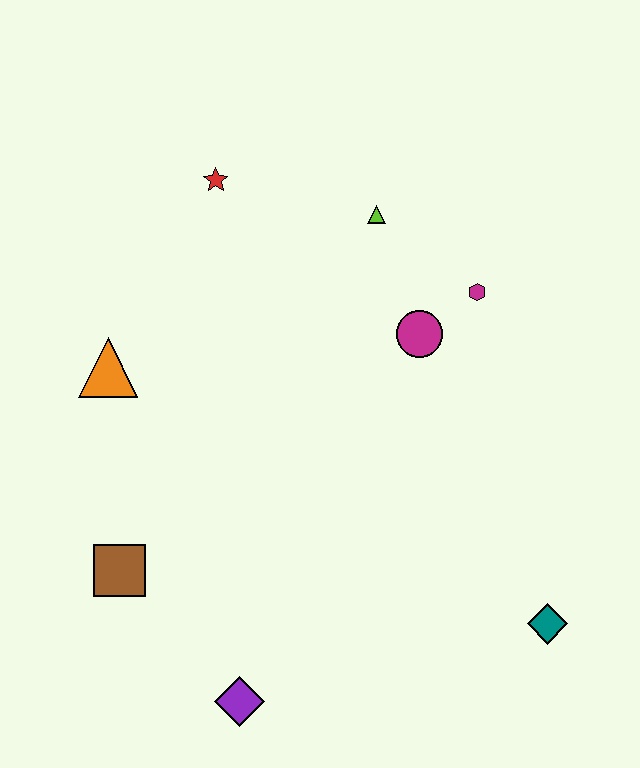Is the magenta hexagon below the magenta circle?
No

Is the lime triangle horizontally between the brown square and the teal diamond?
Yes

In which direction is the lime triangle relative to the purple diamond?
The lime triangle is above the purple diamond.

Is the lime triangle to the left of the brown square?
No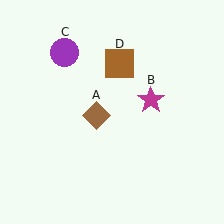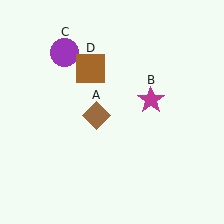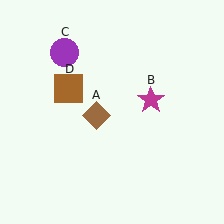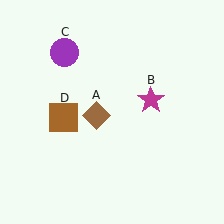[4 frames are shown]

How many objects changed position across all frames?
1 object changed position: brown square (object D).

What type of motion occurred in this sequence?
The brown square (object D) rotated counterclockwise around the center of the scene.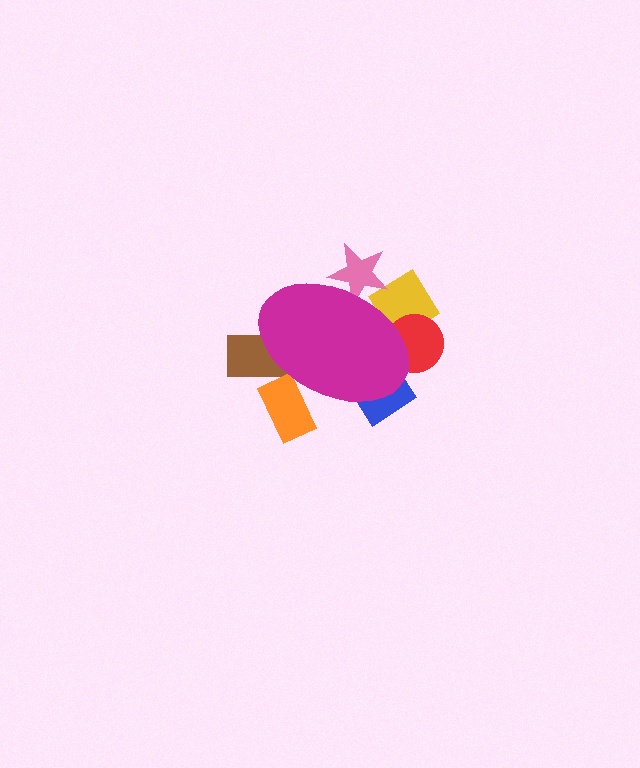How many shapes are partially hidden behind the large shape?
6 shapes are partially hidden.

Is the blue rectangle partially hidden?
Yes, the blue rectangle is partially hidden behind the magenta ellipse.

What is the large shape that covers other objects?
A magenta ellipse.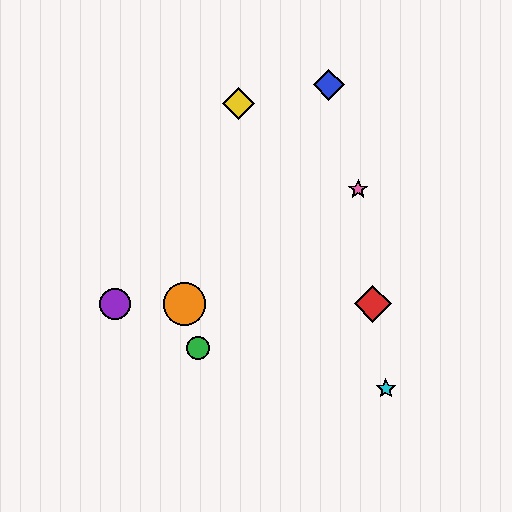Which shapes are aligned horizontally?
The red diamond, the purple circle, the orange circle are aligned horizontally.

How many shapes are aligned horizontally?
3 shapes (the red diamond, the purple circle, the orange circle) are aligned horizontally.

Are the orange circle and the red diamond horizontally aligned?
Yes, both are at y≈304.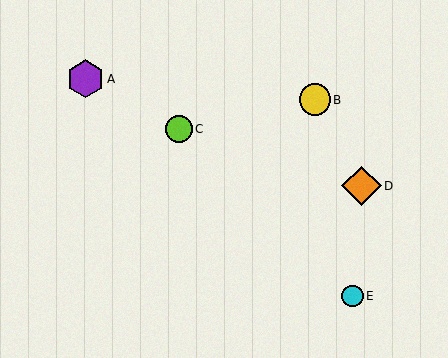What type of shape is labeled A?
Shape A is a purple hexagon.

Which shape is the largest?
The orange diamond (labeled D) is the largest.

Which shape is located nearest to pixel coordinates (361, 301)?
The cyan circle (labeled E) at (353, 296) is nearest to that location.